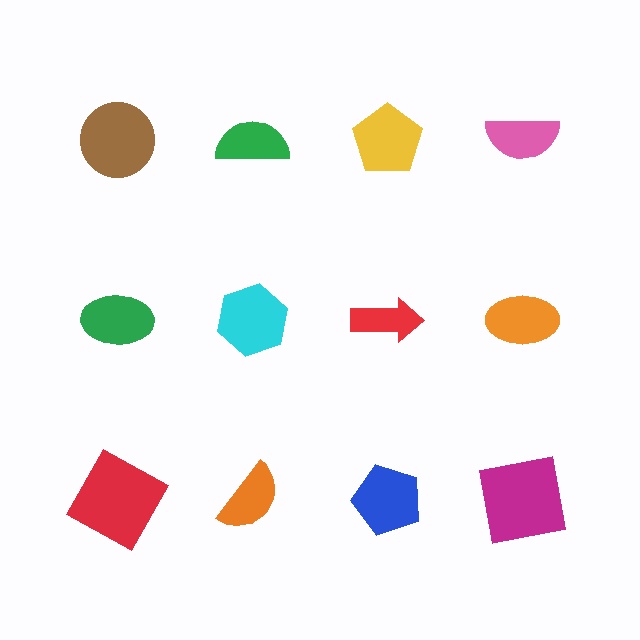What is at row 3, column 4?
A magenta square.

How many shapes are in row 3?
4 shapes.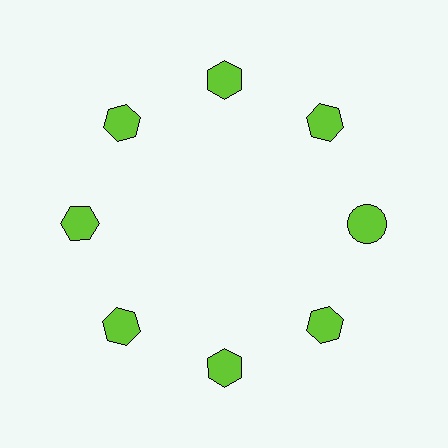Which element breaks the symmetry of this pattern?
The lime circle at roughly the 3 o'clock position breaks the symmetry. All other shapes are lime hexagons.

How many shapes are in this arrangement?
There are 8 shapes arranged in a ring pattern.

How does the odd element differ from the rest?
It has a different shape: circle instead of hexagon.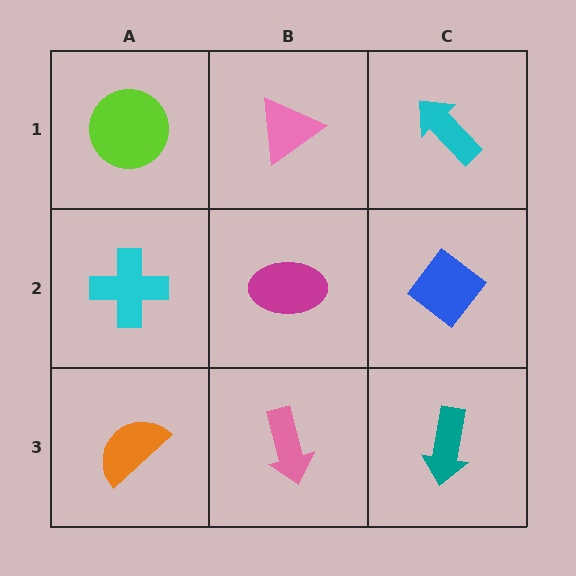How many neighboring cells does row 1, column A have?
2.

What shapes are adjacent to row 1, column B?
A magenta ellipse (row 2, column B), a lime circle (row 1, column A), a cyan arrow (row 1, column C).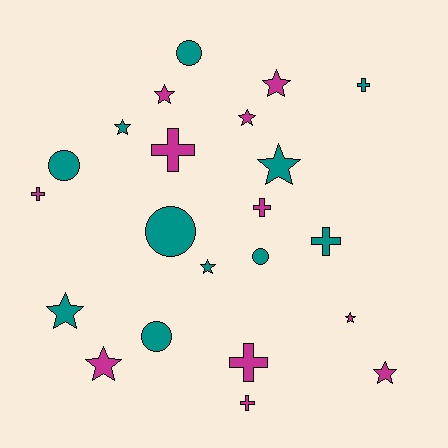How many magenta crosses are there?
There are 5 magenta crosses.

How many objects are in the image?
There are 22 objects.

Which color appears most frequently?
Magenta, with 11 objects.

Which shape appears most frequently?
Star, with 10 objects.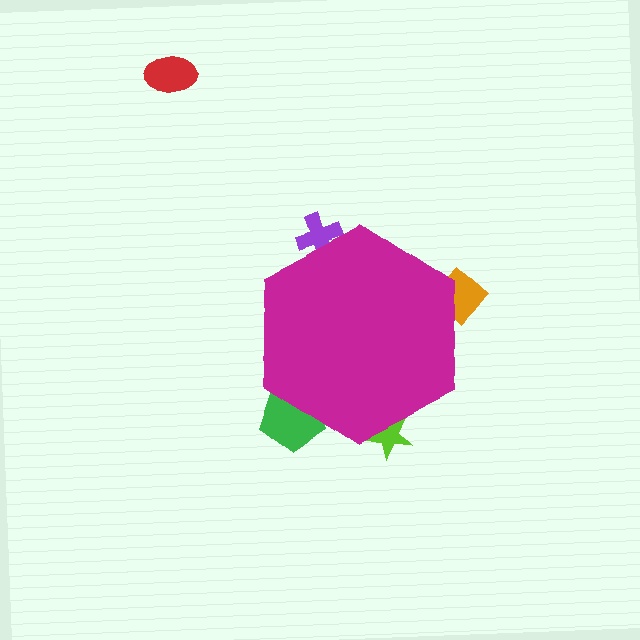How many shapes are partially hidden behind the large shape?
4 shapes are partially hidden.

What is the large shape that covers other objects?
A magenta hexagon.